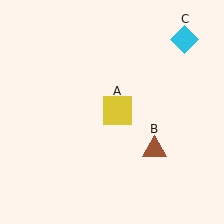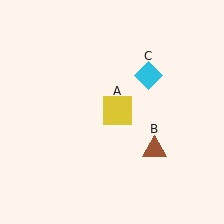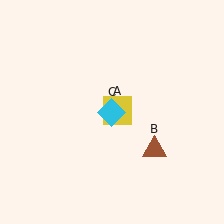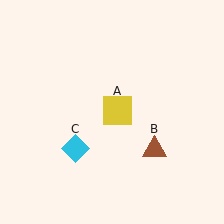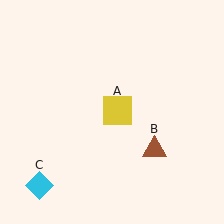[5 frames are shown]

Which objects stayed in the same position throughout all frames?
Yellow square (object A) and brown triangle (object B) remained stationary.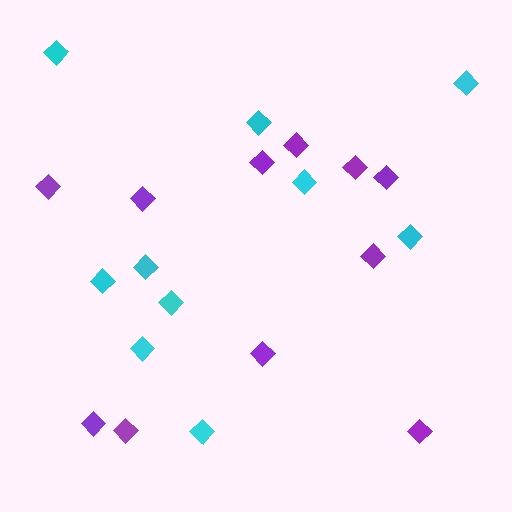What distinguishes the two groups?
There are 2 groups: one group of cyan diamonds (10) and one group of purple diamonds (11).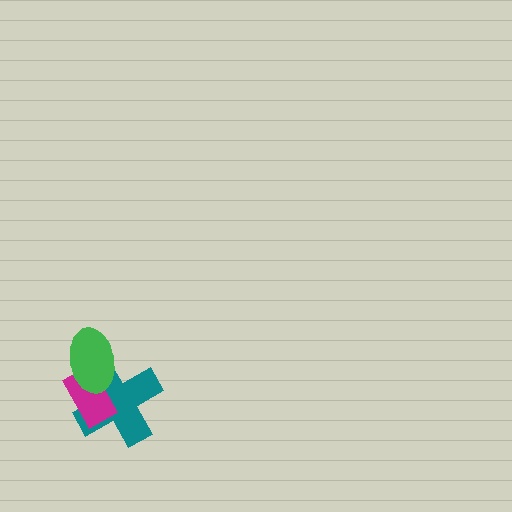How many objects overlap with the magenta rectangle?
2 objects overlap with the magenta rectangle.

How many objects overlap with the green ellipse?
2 objects overlap with the green ellipse.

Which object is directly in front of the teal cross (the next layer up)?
The magenta rectangle is directly in front of the teal cross.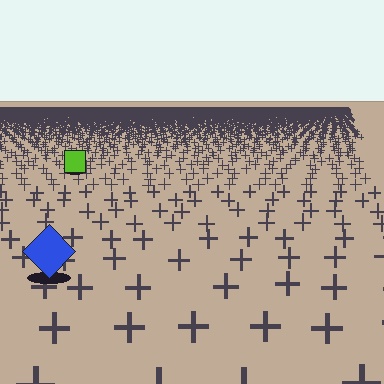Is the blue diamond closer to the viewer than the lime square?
Yes. The blue diamond is closer — you can tell from the texture gradient: the ground texture is coarser near it.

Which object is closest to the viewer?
The blue diamond is closest. The texture marks near it are larger and more spread out.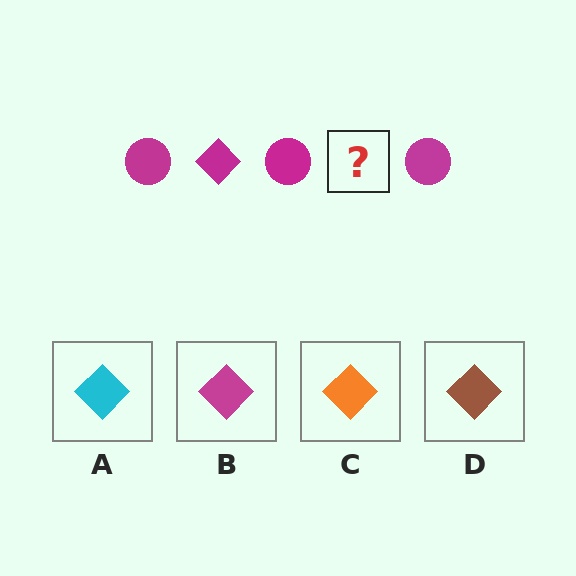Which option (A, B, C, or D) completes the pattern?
B.